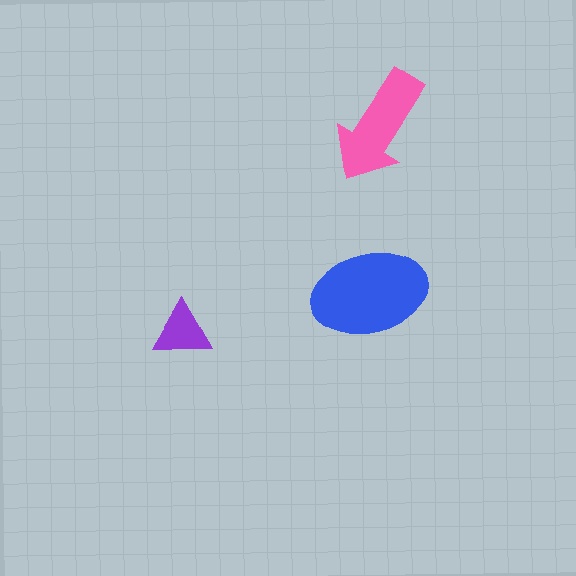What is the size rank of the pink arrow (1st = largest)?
2nd.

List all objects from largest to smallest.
The blue ellipse, the pink arrow, the purple triangle.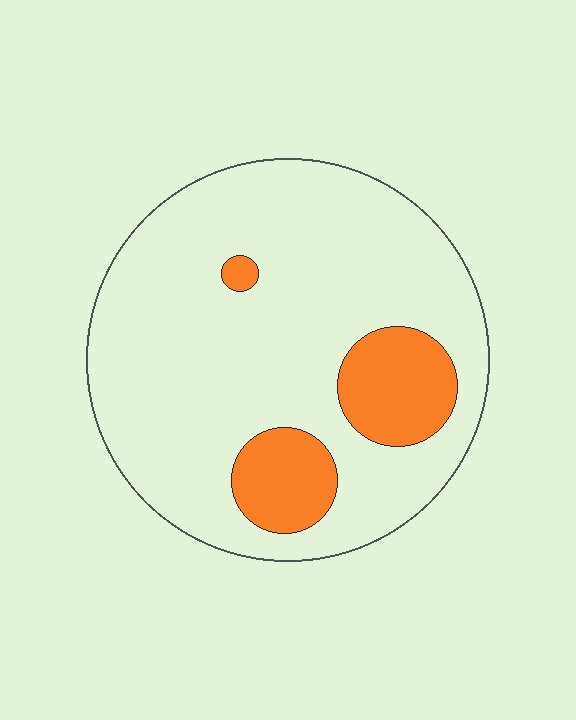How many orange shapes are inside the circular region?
3.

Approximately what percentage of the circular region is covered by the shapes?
Approximately 15%.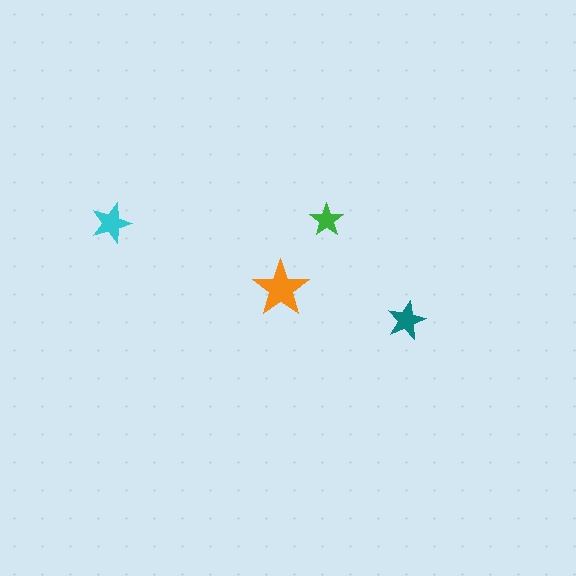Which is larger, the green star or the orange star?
The orange one.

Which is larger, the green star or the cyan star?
The cyan one.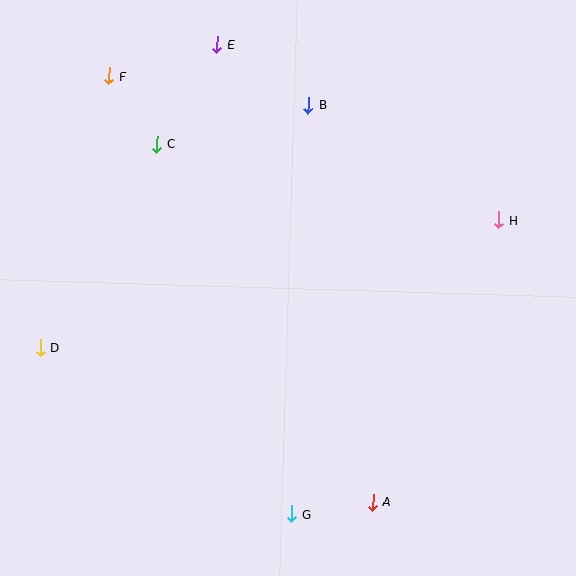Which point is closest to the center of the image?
Point B at (308, 105) is closest to the center.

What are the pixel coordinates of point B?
Point B is at (308, 105).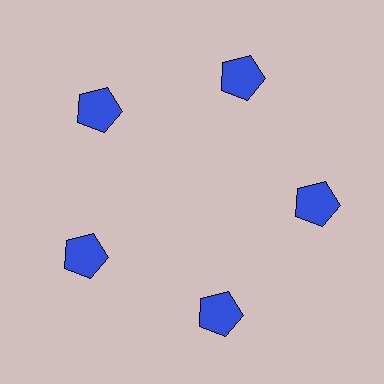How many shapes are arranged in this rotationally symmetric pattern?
There are 5 shapes, arranged in 5 groups of 1.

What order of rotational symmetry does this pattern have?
This pattern has 5-fold rotational symmetry.